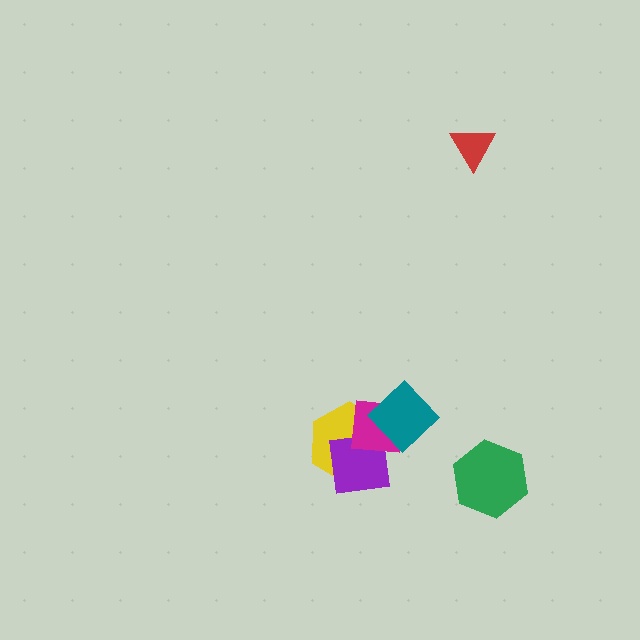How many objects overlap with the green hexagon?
0 objects overlap with the green hexagon.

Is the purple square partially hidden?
Yes, it is partially covered by another shape.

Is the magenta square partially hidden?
Yes, it is partially covered by another shape.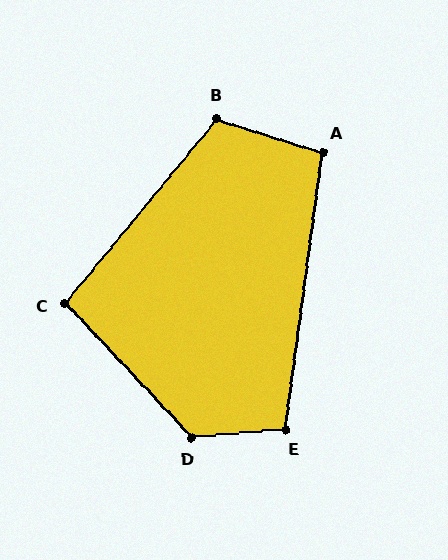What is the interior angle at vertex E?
Approximately 103 degrees (obtuse).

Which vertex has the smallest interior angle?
C, at approximately 97 degrees.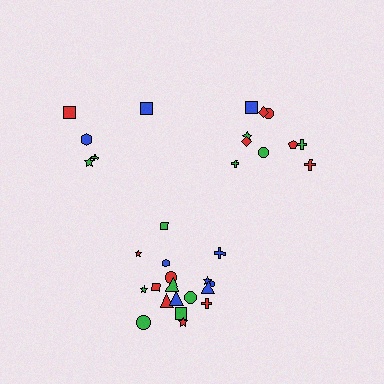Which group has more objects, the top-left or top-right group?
The top-right group.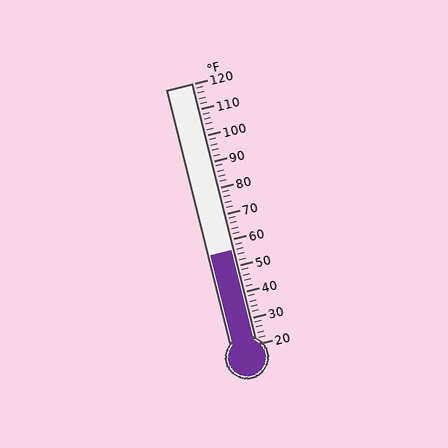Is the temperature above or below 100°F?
The temperature is below 100°F.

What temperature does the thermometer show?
The thermometer shows approximately 56°F.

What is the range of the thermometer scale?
The thermometer scale ranges from 20°F to 120°F.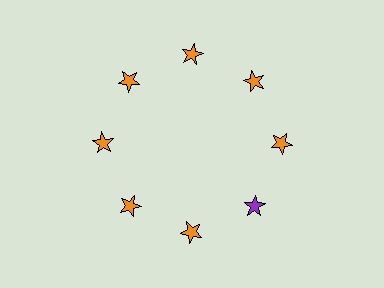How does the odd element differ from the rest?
It has a different color: purple instead of orange.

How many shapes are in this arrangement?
There are 8 shapes arranged in a ring pattern.